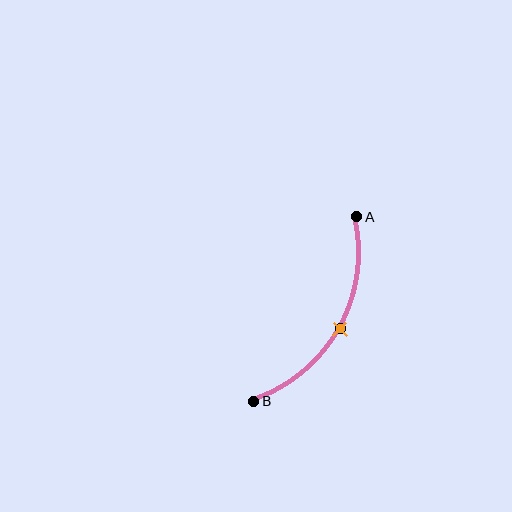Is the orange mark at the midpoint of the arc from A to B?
Yes. The orange mark lies on the arc at equal arc-length from both A and B — it is the arc midpoint.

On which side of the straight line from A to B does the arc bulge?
The arc bulges to the right of the straight line connecting A and B.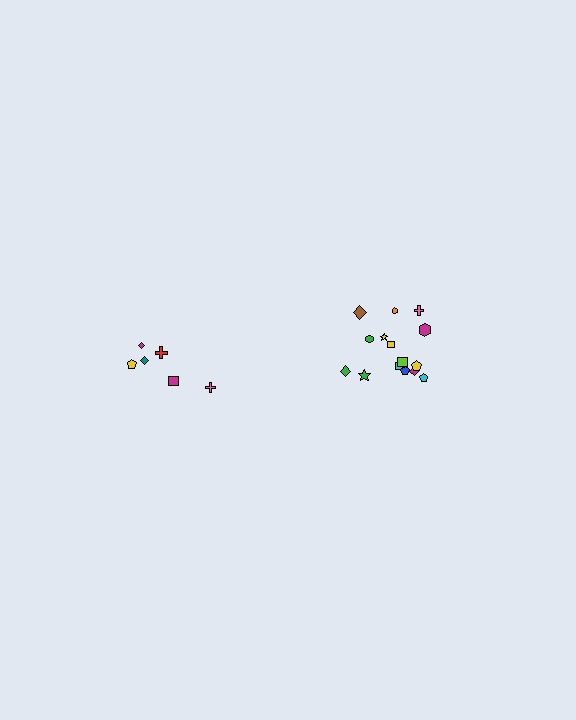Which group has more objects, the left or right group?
The right group.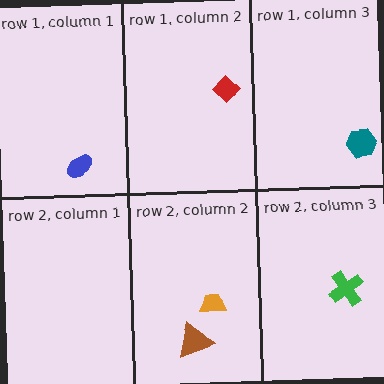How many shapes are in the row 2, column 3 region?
1.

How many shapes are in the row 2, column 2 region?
2.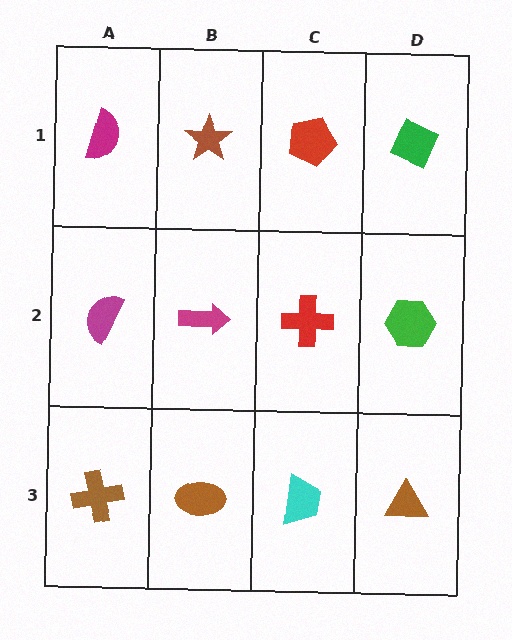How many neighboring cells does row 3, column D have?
2.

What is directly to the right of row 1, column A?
A brown star.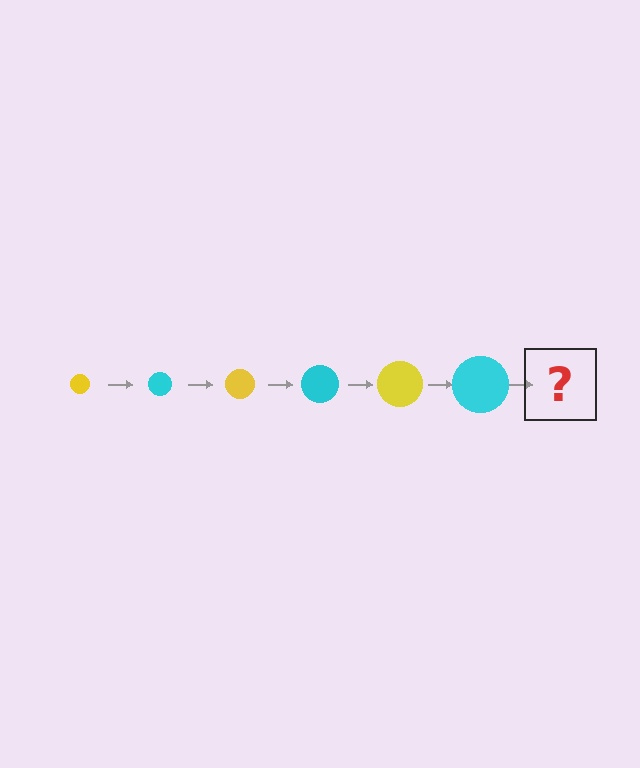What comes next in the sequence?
The next element should be a yellow circle, larger than the previous one.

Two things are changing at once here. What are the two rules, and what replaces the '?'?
The two rules are that the circle grows larger each step and the color cycles through yellow and cyan. The '?' should be a yellow circle, larger than the previous one.